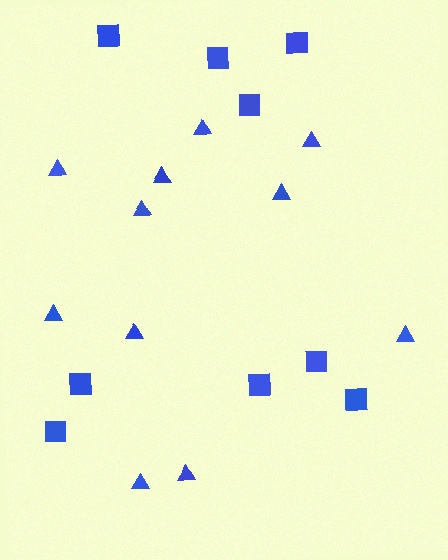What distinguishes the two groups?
There are 2 groups: one group of triangles (11) and one group of squares (9).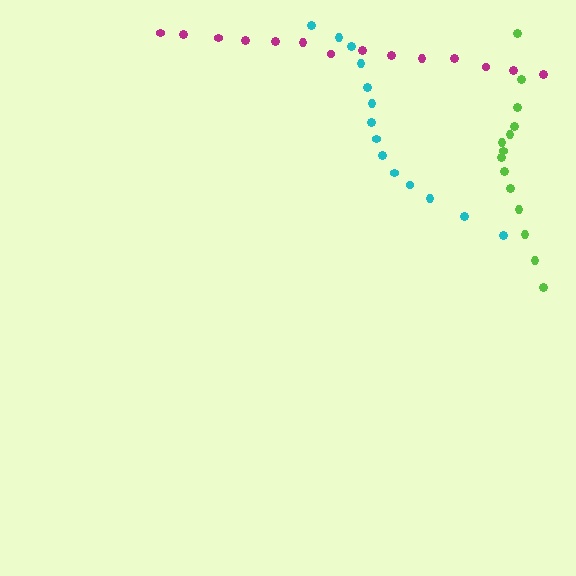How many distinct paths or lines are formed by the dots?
There are 3 distinct paths.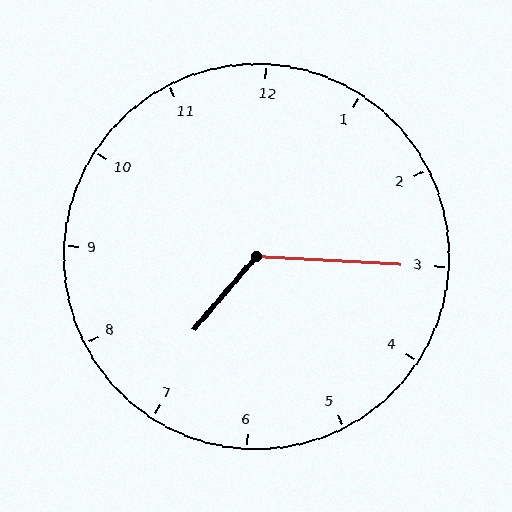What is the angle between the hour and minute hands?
Approximately 128 degrees.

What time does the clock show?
7:15.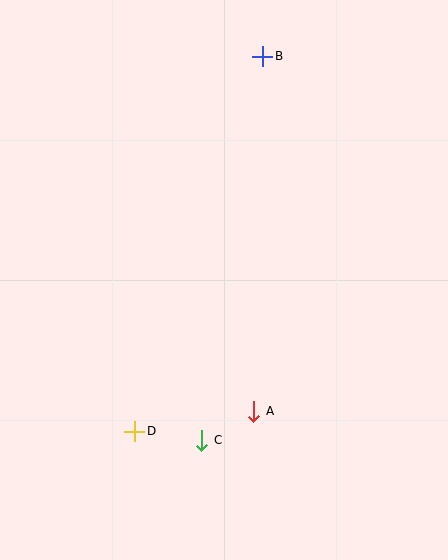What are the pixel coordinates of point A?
Point A is at (254, 411).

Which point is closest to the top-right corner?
Point B is closest to the top-right corner.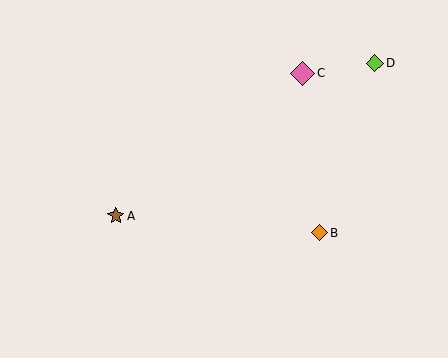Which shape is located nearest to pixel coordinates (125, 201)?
The brown star (labeled A) at (116, 216) is nearest to that location.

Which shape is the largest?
The pink diamond (labeled C) is the largest.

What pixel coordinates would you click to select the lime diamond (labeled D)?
Click at (375, 63) to select the lime diamond D.